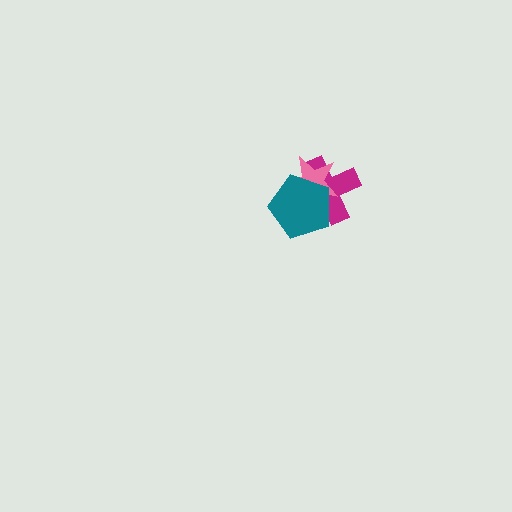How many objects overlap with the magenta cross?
2 objects overlap with the magenta cross.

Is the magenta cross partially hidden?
Yes, it is partially covered by another shape.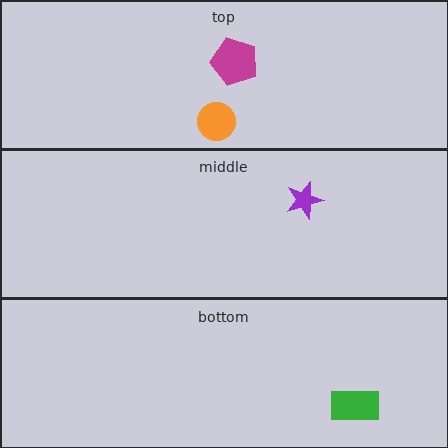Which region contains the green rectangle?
The bottom region.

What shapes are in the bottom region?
The green rectangle.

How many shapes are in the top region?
2.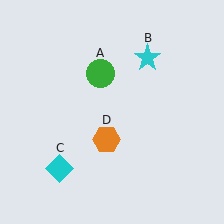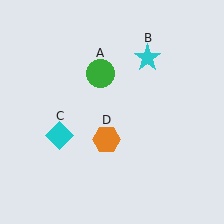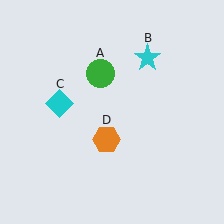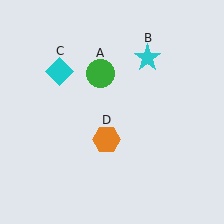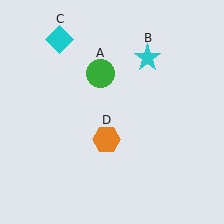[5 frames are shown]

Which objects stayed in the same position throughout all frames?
Green circle (object A) and cyan star (object B) and orange hexagon (object D) remained stationary.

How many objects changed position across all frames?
1 object changed position: cyan diamond (object C).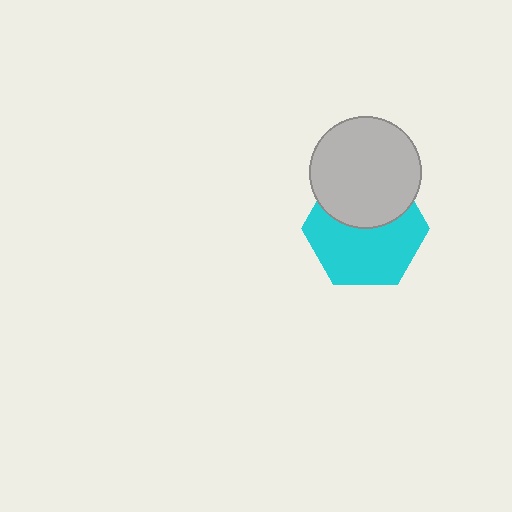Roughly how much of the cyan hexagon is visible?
About half of it is visible (roughly 61%).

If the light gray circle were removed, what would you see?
You would see the complete cyan hexagon.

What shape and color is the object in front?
The object in front is a light gray circle.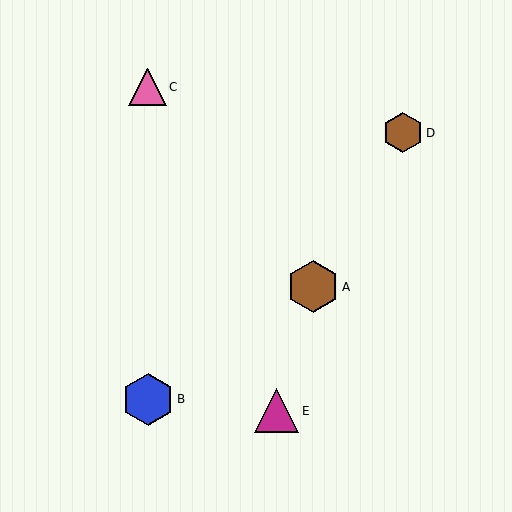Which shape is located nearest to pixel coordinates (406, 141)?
The brown hexagon (labeled D) at (403, 133) is nearest to that location.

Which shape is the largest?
The blue hexagon (labeled B) is the largest.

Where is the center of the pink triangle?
The center of the pink triangle is at (148, 87).